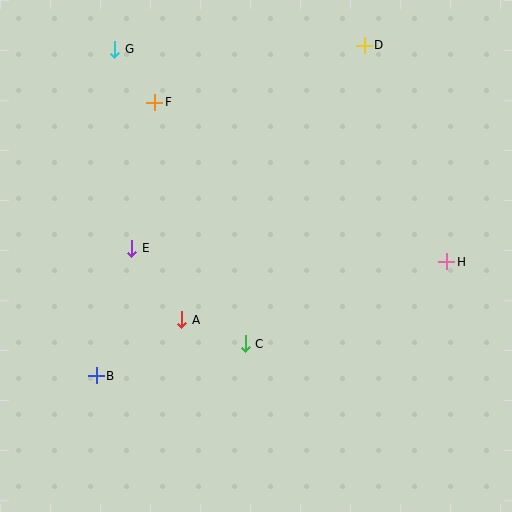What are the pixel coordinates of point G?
Point G is at (115, 49).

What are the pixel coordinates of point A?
Point A is at (182, 320).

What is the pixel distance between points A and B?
The distance between A and B is 102 pixels.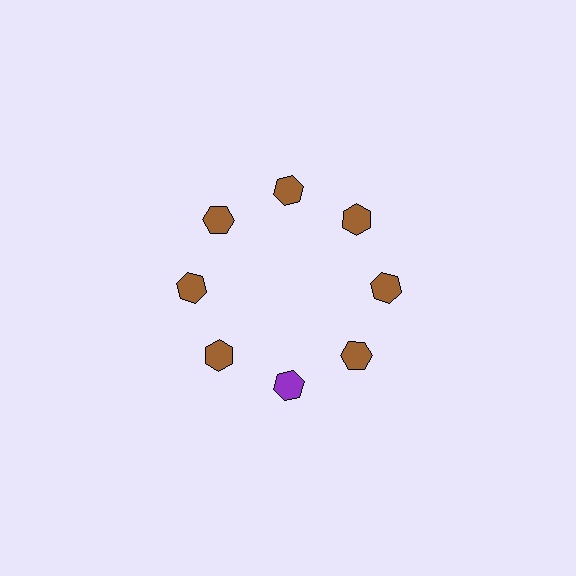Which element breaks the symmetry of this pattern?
The purple hexagon at roughly the 6 o'clock position breaks the symmetry. All other shapes are brown hexagons.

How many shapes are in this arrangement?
There are 8 shapes arranged in a ring pattern.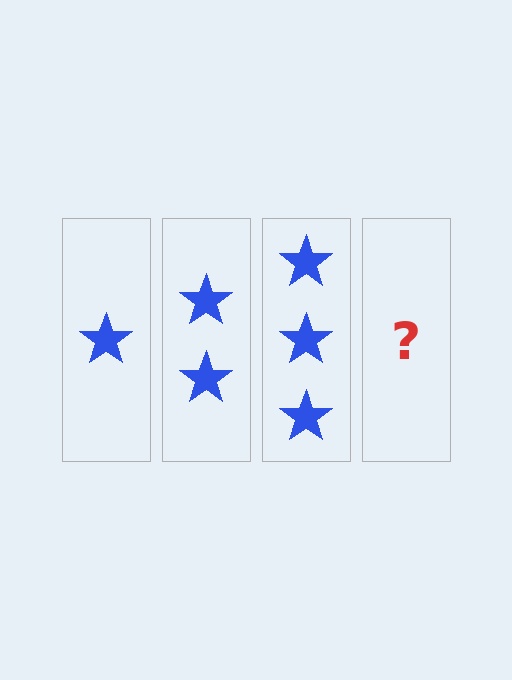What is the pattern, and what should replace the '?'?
The pattern is that each step adds one more star. The '?' should be 4 stars.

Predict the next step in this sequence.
The next step is 4 stars.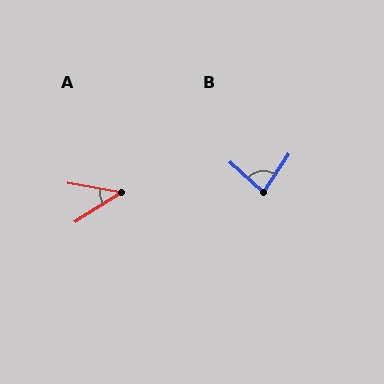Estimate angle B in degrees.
Approximately 81 degrees.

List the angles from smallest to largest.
A (42°), B (81°).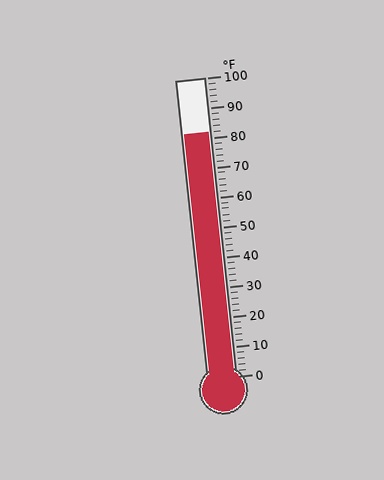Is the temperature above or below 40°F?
The temperature is above 40°F.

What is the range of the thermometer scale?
The thermometer scale ranges from 0°F to 100°F.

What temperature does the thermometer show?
The thermometer shows approximately 82°F.